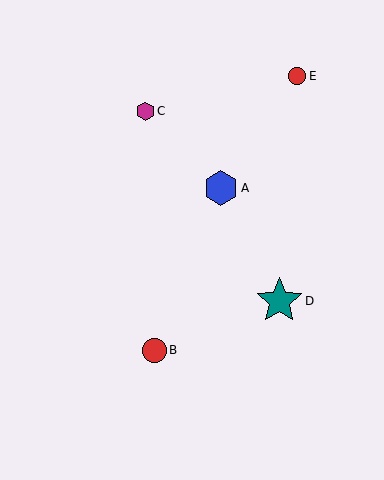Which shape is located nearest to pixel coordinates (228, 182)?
The blue hexagon (labeled A) at (221, 188) is nearest to that location.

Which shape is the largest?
The teal star (labeled D) is the largest.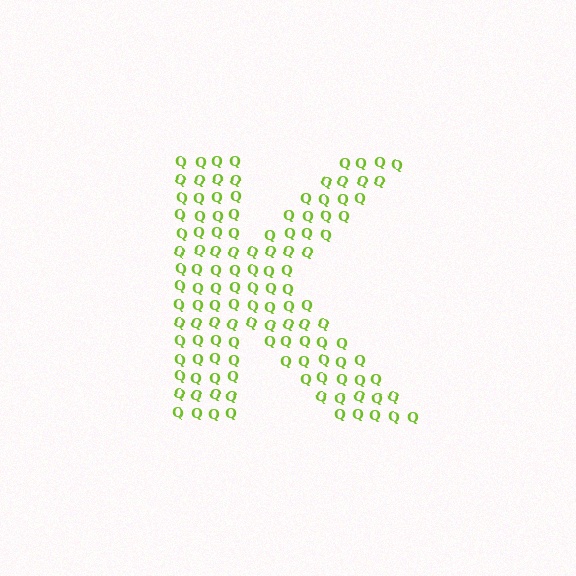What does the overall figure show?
The overall figure shows the letter K.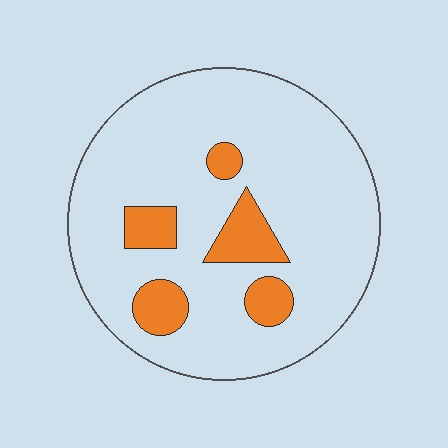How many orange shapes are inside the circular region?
5.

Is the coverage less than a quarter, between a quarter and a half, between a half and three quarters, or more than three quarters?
Less than a quarter.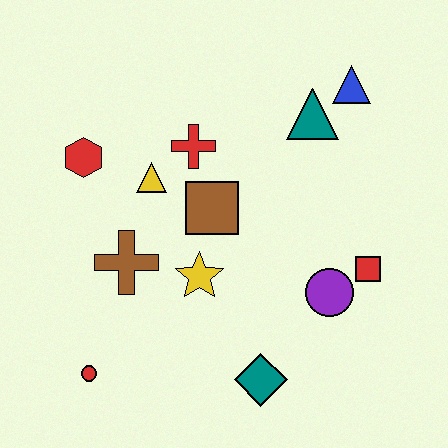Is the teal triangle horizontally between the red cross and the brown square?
No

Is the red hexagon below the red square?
No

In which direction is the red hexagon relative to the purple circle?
The red hexagon is to the left of the purple circle.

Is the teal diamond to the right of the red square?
No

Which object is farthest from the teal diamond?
The blue triangle is farthest from the teal diamond.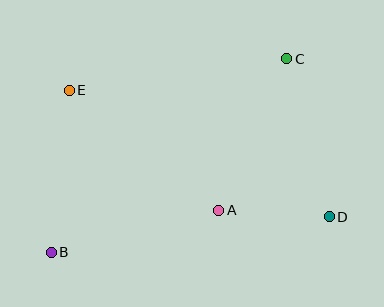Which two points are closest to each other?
Points A and D are closest to each other.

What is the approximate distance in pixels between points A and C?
The distance between A and C is approximately 166 pixels.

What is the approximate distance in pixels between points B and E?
The distance between B and E is approximately 163 pixels.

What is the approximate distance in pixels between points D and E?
The distance between D and E is approximately 289 pixels.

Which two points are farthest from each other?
Points B and C are farthest from each other.